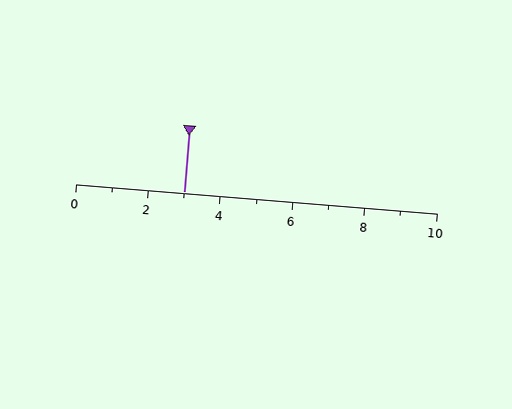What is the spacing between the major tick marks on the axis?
The major ticks are spaced 2 apart.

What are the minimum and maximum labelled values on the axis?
The axis runs from 0 to 10.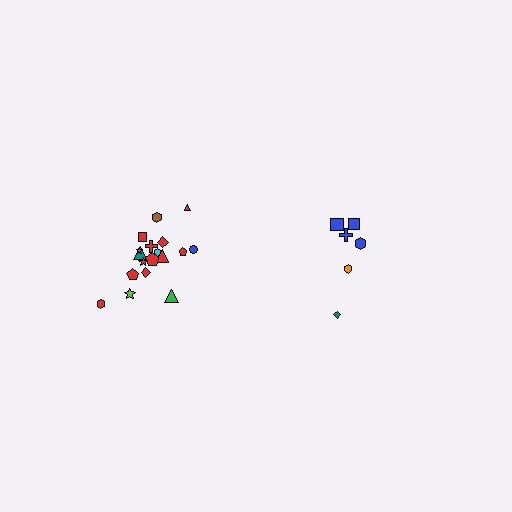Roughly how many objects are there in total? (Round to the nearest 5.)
Roughly 25 objects in total.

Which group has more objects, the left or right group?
The left group.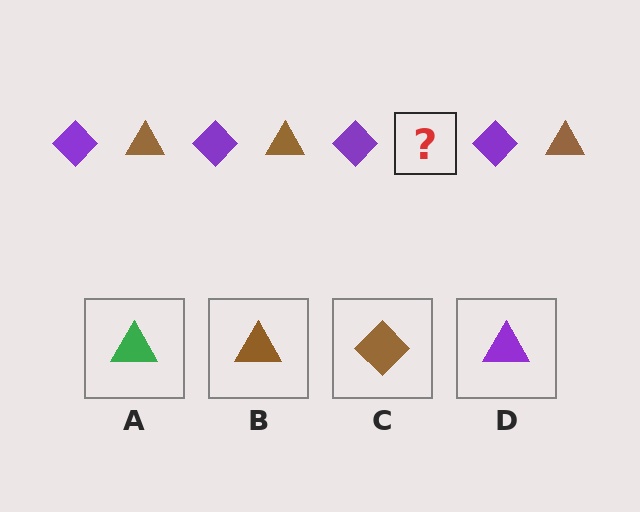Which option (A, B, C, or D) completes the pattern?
B.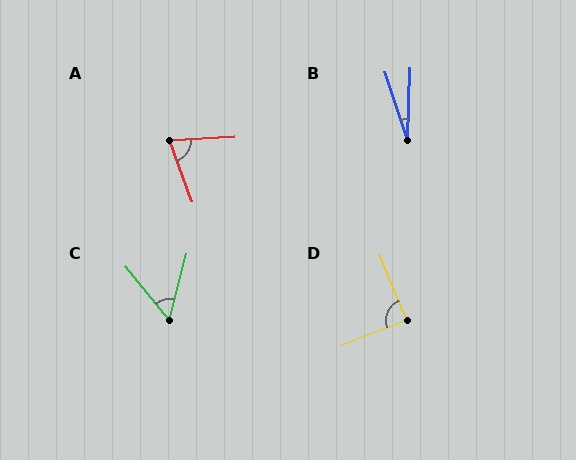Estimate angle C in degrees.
Approximately 54 degrees.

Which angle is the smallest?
B, at approximately 20 degrees.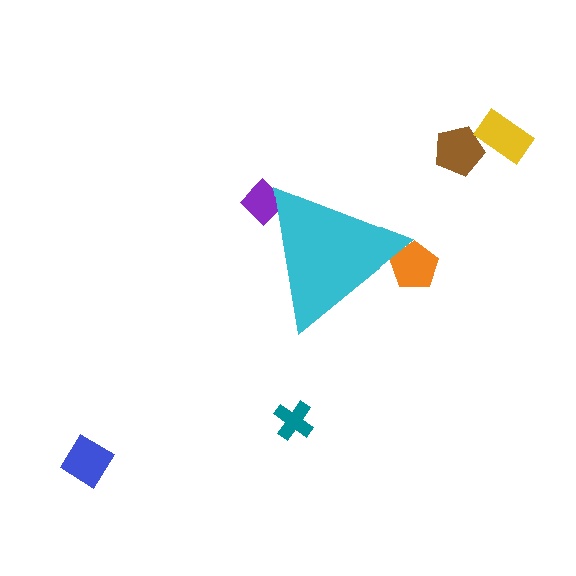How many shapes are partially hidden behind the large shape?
2 shapes are partially hidden.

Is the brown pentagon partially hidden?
No, the brown pentagon is fully visible.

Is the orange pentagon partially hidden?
Yes, the orange pentagon is partially hidden behind the cyan triangle.